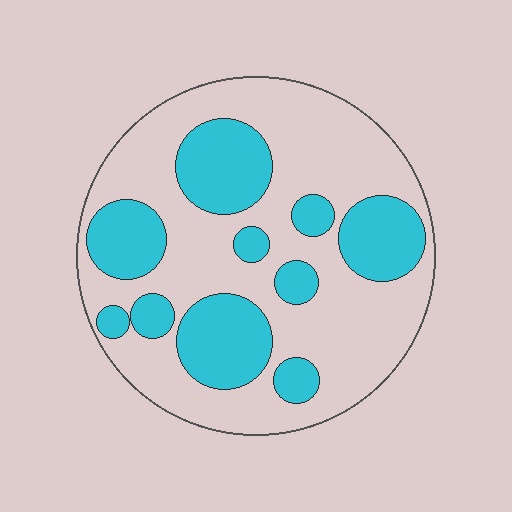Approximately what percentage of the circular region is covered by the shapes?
Approximately 35%.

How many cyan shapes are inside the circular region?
10.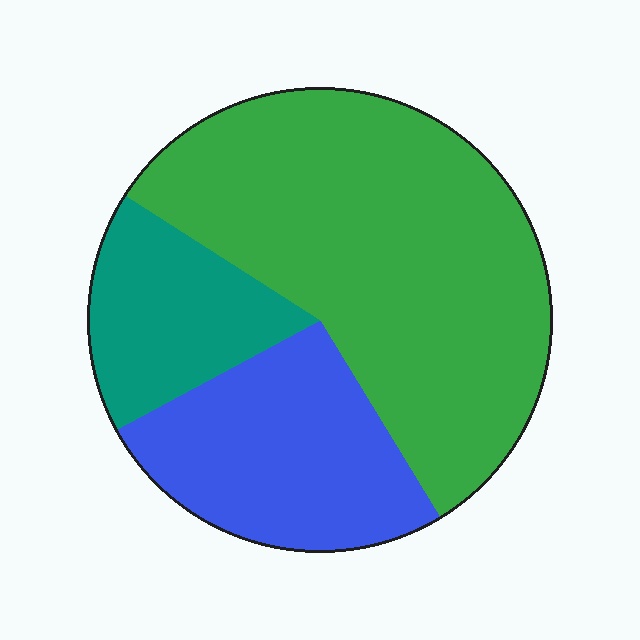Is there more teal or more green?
Green.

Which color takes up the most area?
Green, at roughly 55%.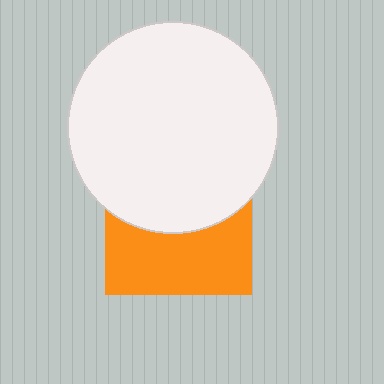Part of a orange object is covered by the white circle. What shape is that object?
It is a square.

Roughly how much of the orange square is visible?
About half of it is visible (roughly 48%).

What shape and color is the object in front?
The object in front is a white circle.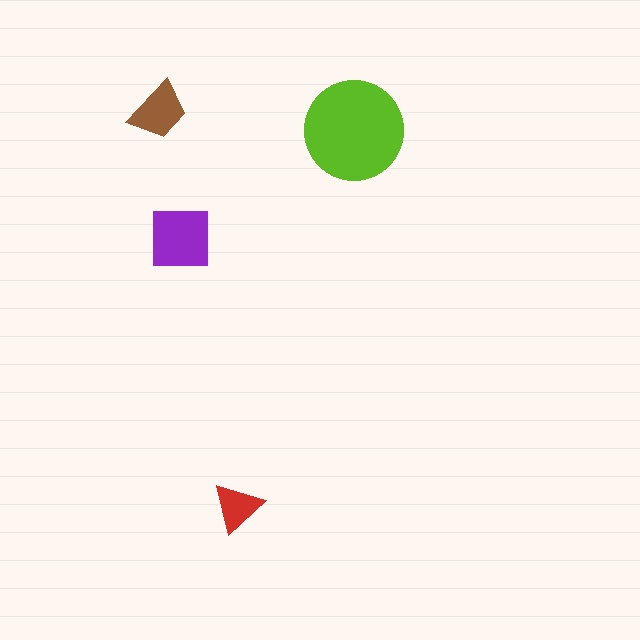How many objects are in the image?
There are 4 objects in the image.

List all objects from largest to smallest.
The lime circle, the purple square, the brown trapezoid, the red triangle.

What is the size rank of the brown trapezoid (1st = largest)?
3rd.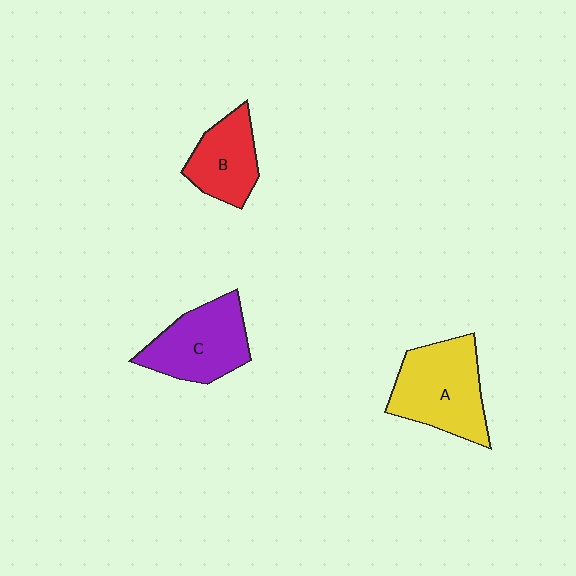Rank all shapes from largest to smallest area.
From largest to smallest: A (yellow), C (purple), B (red).